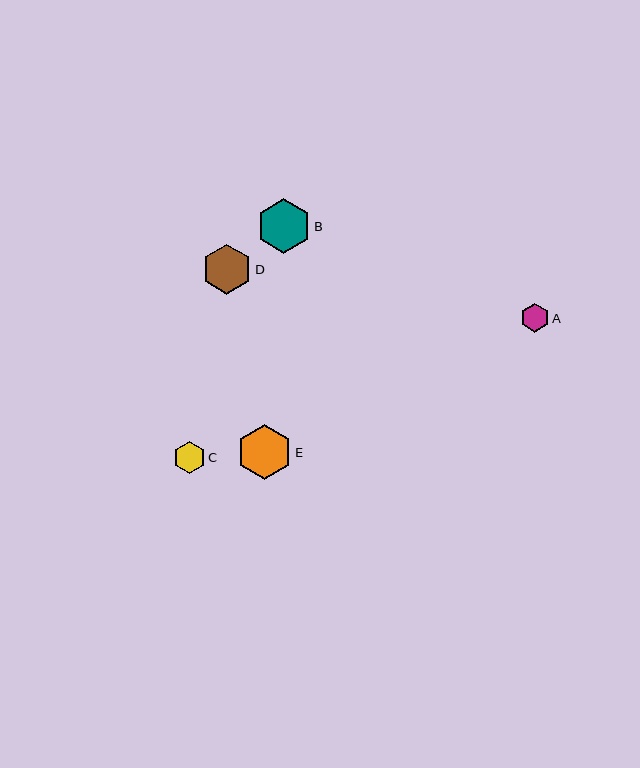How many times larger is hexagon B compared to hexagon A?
Hexagon B is approximately 1.9 times the size of hexagon A.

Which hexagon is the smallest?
Hexagon A is the smallest with a size of approximately 29 pixels.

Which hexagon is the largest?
Hexagon E is the largest with a size of approximately 55 pixels.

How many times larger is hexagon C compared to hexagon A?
Hexagon C is approximately 1.1 times the size of hexagon A.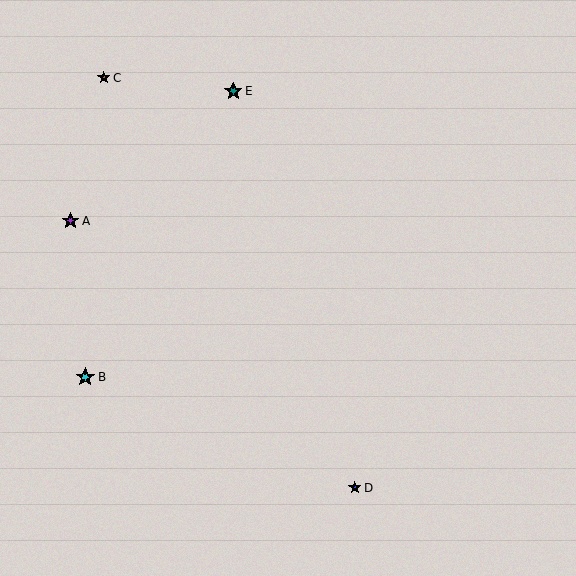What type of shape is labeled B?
Shape B is a cyan star.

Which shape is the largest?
The cyan star (labeled B) is the largest.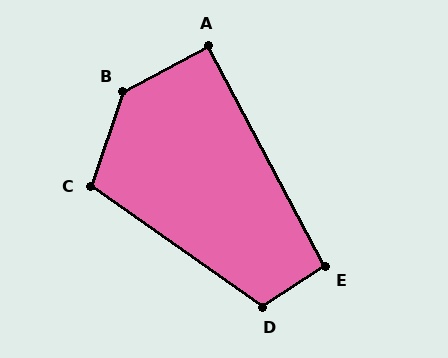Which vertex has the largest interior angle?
B, at approximately 137 degrees.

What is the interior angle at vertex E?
Approximately 95 degrees (obtuse).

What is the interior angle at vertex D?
Approximately 112 degrees (obtuse).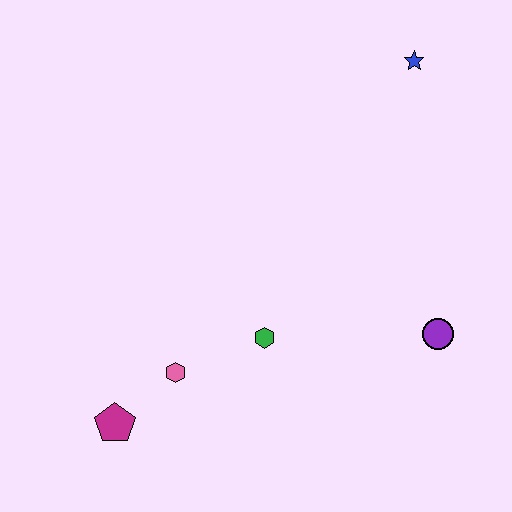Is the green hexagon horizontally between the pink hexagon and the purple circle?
Yes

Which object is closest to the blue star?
The purple circle is closest to the blue star.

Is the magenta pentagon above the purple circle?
No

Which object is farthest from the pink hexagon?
The blue star is farthest from the pink hexagon.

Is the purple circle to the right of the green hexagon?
Yes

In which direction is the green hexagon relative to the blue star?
The green hexagon is below the blue star.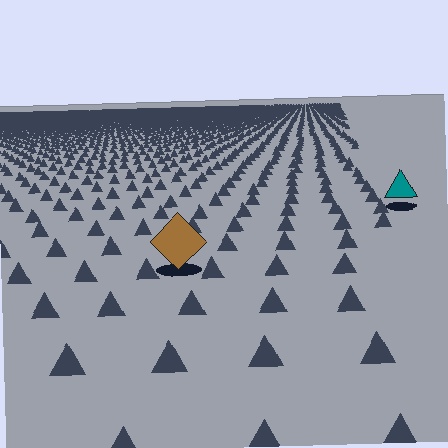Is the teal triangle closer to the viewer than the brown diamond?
No. The brown diamond is closer — you can tell from the texture gradient: the ground texture is coarser near it.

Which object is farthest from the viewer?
The teal triangle is farthest from the viewer. It appears smaller and the ground texture around it is denser.